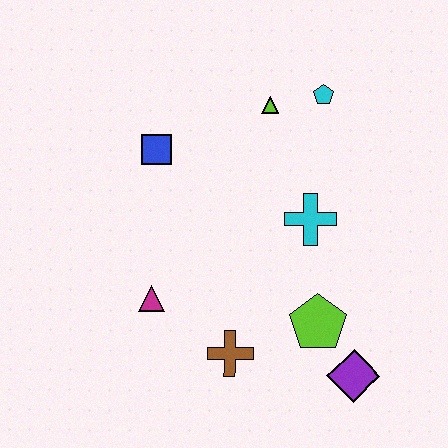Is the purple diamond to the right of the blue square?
Yes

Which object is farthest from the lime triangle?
The purple diamond is farthest from the lime triangle.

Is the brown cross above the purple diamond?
Yes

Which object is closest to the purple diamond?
The lime pentagon is closest to the purple diamond.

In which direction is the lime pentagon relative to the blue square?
The lime pentagon is below the blue square.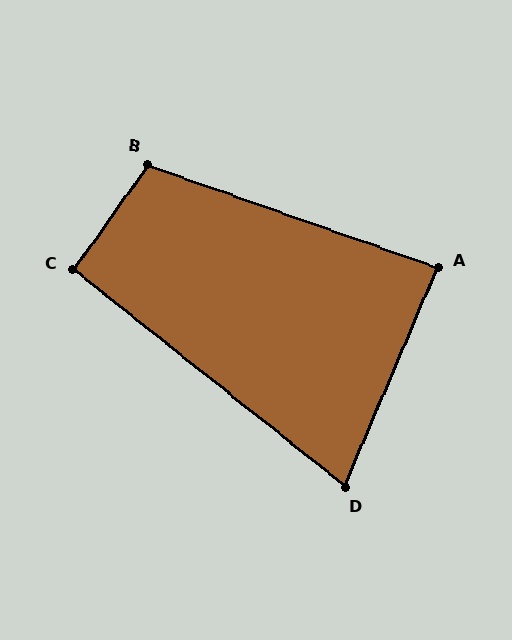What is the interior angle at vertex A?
Approximately 87 degrees (approximately right).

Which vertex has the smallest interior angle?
D, at approximately 74 degrees.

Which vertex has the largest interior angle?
B, at approximately 106 degrees.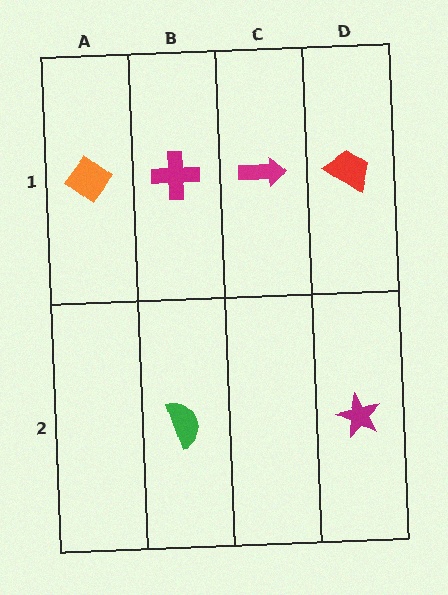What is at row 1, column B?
A magenta cross.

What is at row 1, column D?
A red trapezoid.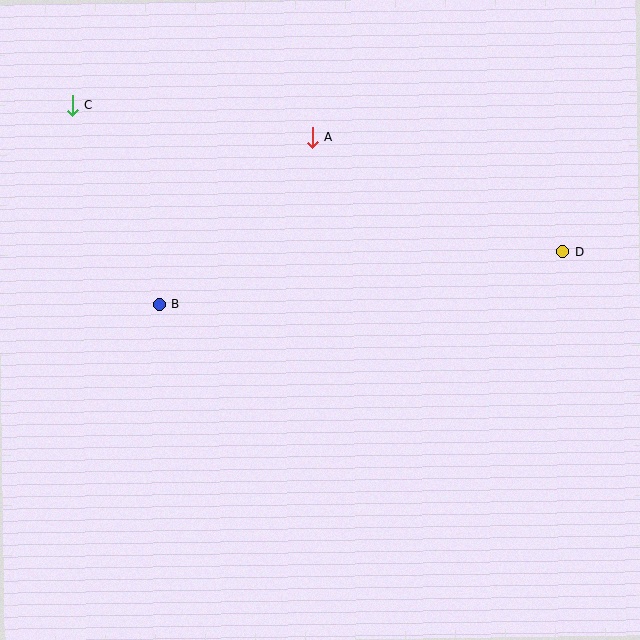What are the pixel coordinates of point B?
Point B is at (159, 305).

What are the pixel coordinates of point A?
Point A is at (312, 137).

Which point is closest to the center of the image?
Point B at (159, 305) is closest to the center.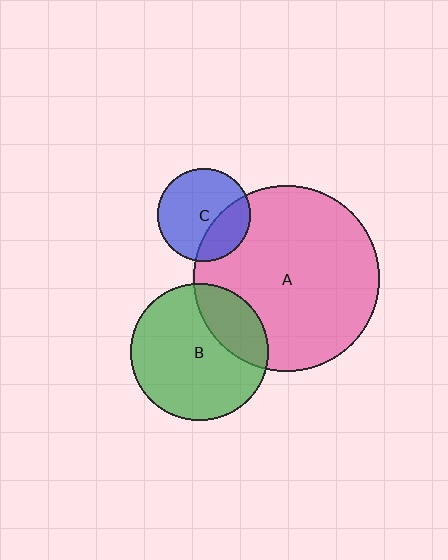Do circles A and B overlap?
Yes.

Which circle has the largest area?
Circle A (pink).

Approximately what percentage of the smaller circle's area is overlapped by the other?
Approximately 25%.